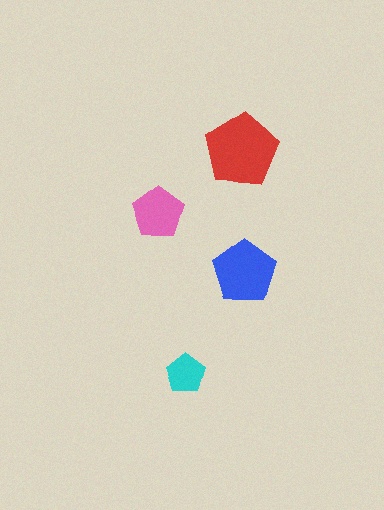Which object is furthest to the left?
The pink pentagon is leftmost.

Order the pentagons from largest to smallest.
the red one, the blue one, the pink one, the cyan one.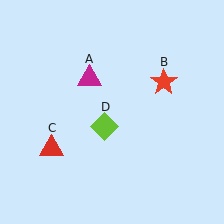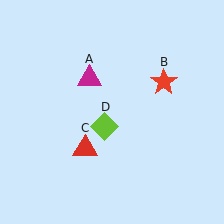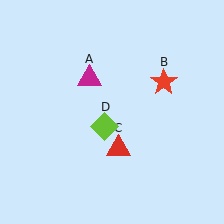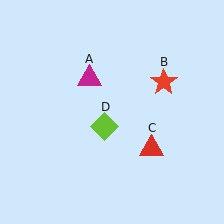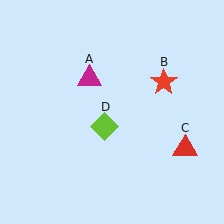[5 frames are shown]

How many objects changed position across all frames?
1 object changed position: red triangle (object C).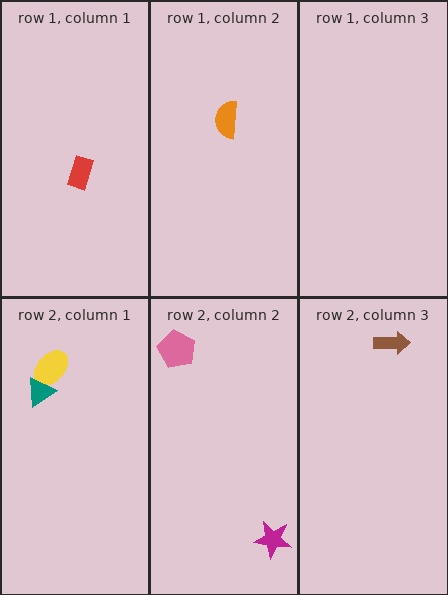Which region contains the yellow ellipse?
The row 2, column 1 region.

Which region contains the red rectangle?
The row 1, column 1 region.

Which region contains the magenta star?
The row 2, column 2 region.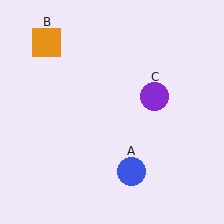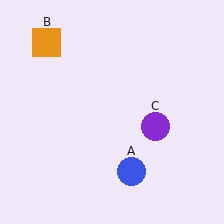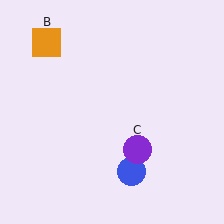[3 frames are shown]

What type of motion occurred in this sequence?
The purple circle (object C) rotated clockwise around the center of the scene.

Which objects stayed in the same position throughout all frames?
Blue circle (object A) and orange square (object B) remained stationary.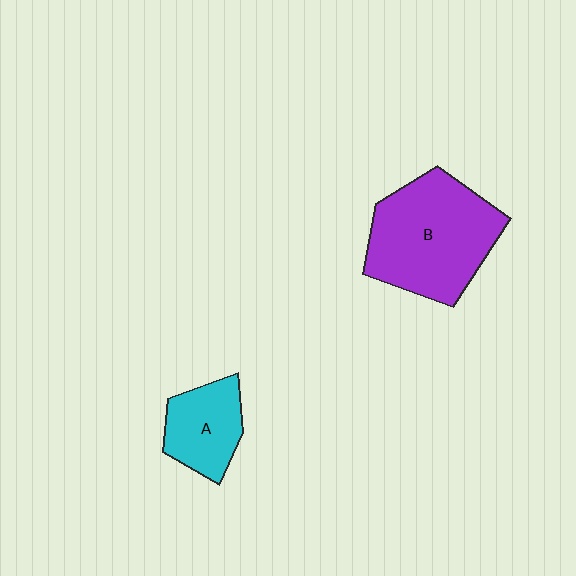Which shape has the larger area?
Shape B (purple).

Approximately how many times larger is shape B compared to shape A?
Approximately 2.0 times.